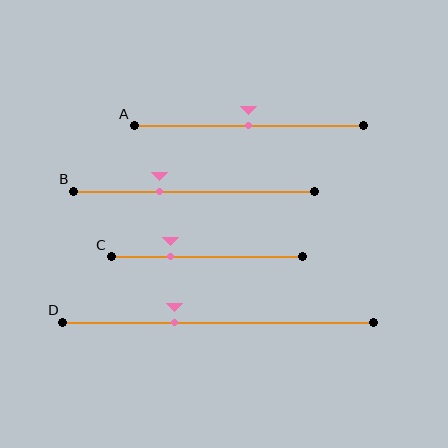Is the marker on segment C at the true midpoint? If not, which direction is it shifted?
No, the marker on segment C is shifted to the left by about 19% of the segment length.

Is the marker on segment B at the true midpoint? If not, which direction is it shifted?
No, the marker on segment B is shifted to the left by about 14% of the segment length.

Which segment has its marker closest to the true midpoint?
Segment A has its marker closest to the true midpoint.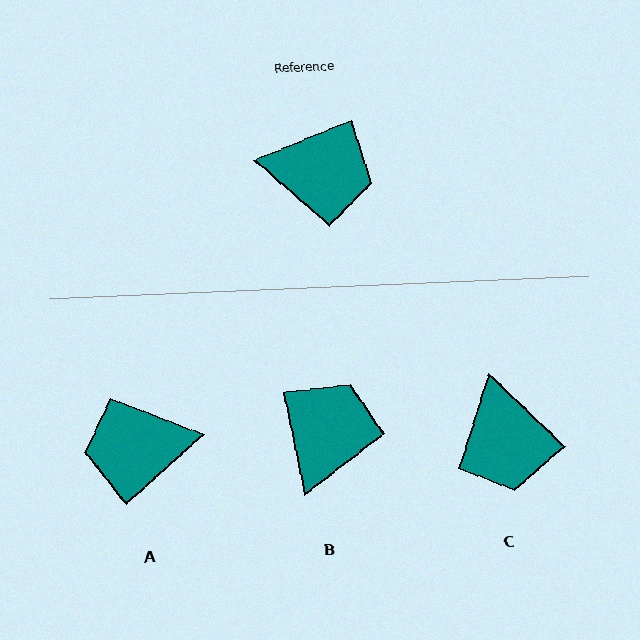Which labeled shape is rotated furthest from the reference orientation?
A, about 161 degrees away.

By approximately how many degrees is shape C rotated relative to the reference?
Approximately 67 degrees clockwise.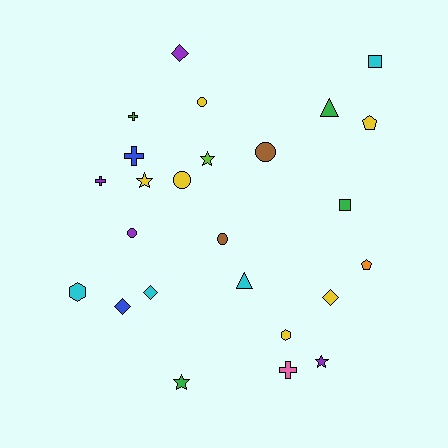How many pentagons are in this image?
There are 2 pentagons.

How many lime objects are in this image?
There is 1 lime object.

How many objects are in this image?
There are 25 objects.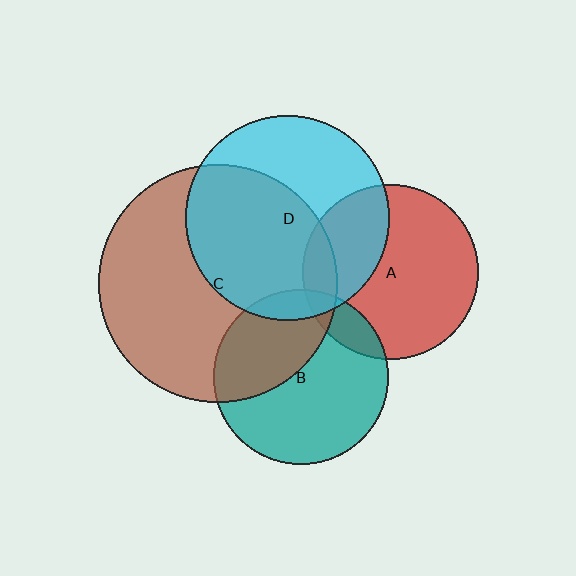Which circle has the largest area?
Circle C (brown).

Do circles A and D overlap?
Yes.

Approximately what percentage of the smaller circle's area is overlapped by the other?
Approximately 30%.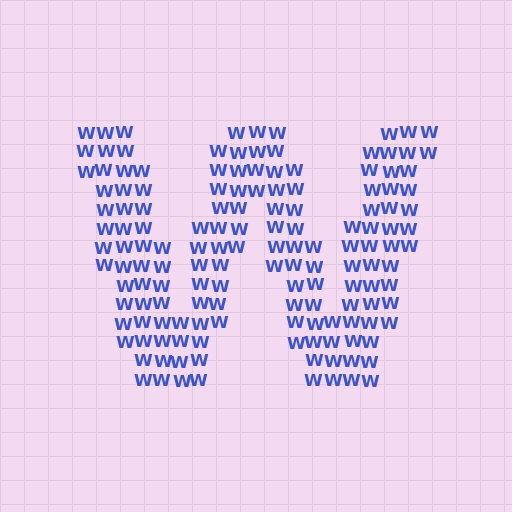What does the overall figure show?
The overall figure shows the letter W.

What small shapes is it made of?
It is made of small letter W's.